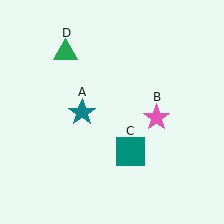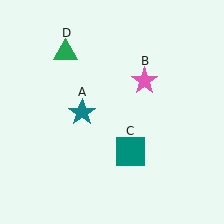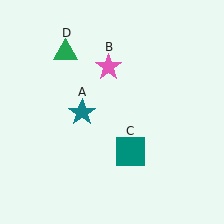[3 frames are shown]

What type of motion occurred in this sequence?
The pink star (object B) rotated counterclockwise around the center of the scene.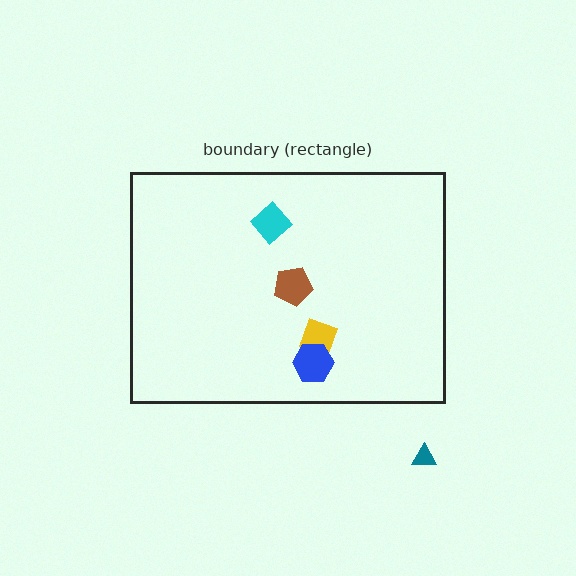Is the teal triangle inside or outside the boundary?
Outside.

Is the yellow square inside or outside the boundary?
Inside.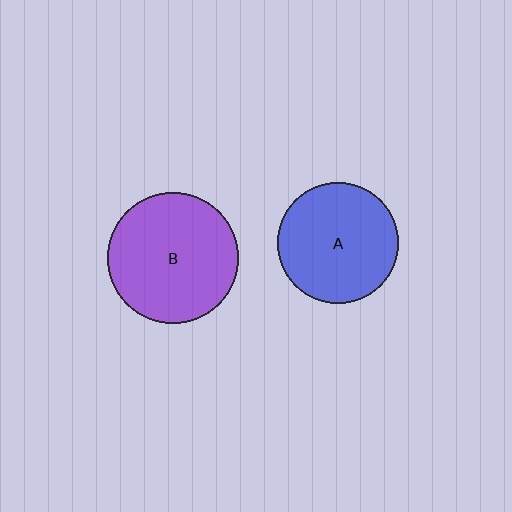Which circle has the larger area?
Circle B (purple).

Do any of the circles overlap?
No, none of the circles overlap.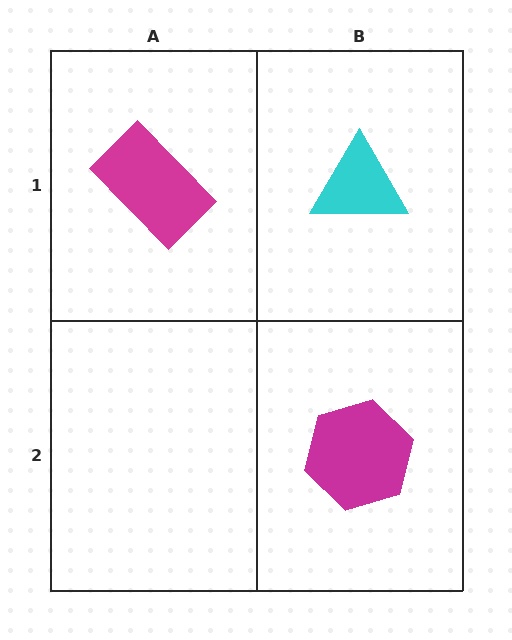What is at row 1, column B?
A cyan triangle.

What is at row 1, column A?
A magenta rectangle.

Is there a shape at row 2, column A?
No, that cell is empty.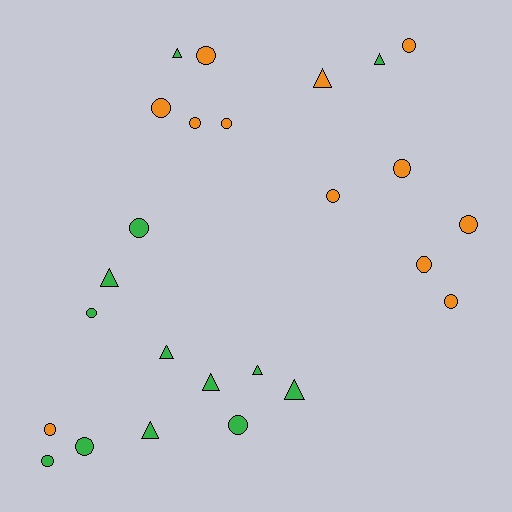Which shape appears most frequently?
Circle, with 16 objects.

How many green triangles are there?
There are 8 green triangles.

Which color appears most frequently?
Green, with 13 objects.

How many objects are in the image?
There are 25 objects.